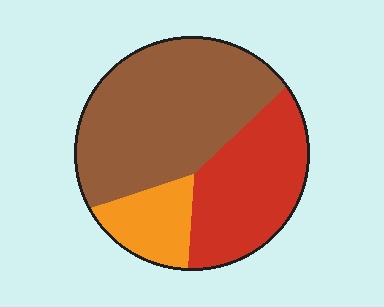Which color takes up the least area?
Orange, at roughly 15%.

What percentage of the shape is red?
Red takes up between a quarter and a half of the shape.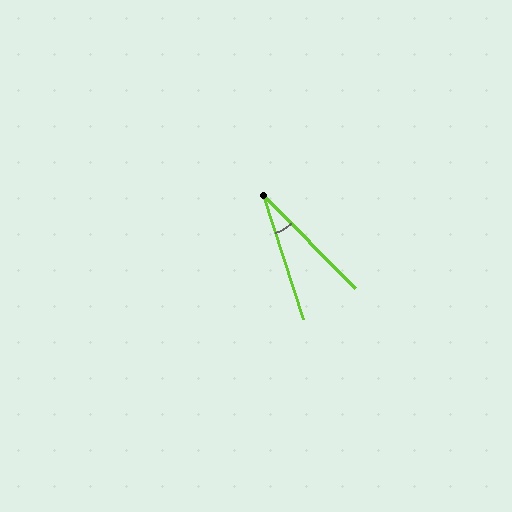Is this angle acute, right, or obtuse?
It is acute.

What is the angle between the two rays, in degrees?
Approximately 27 degrees.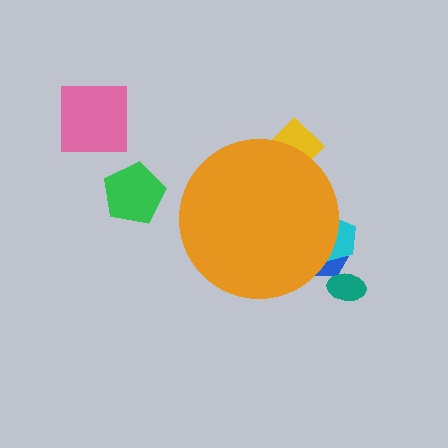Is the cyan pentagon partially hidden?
Yes, the cyan pentagon is partially hidden behind the orange circle.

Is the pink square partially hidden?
No, the pink square is fully visible.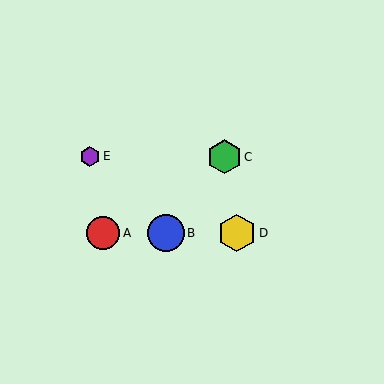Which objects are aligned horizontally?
Objects A, B, D are aligned horizontally.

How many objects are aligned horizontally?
3 objects (A, B, D) are aligned horizontally.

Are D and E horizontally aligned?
No, D is at y≈233 and E is at y≈156.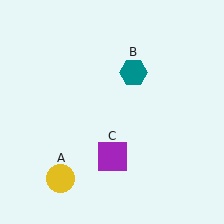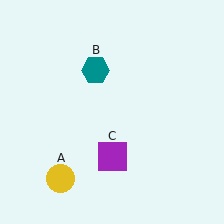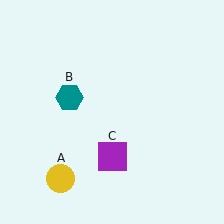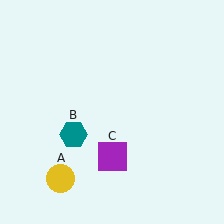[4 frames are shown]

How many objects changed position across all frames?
1 object changed position: teal hexagon (object B).